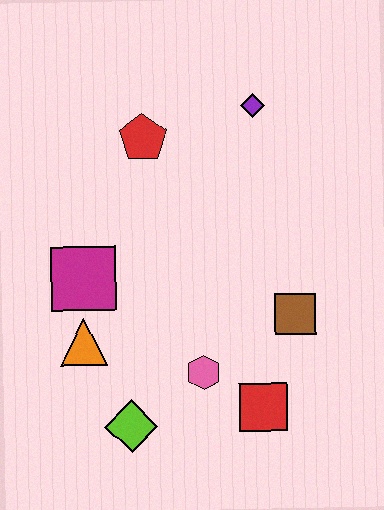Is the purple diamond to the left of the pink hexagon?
No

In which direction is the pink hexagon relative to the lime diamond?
The pink hexagon is to the right of the lime diamond.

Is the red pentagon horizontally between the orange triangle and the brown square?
Yes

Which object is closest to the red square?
The pink hexagon is closest to the red square.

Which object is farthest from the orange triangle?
The purple diamond is farthest from the orange triangle.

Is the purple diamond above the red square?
Yes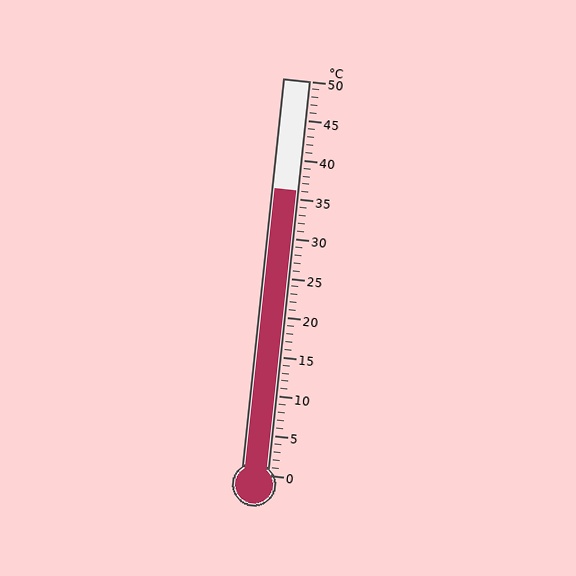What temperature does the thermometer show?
The thermometer shows approximately 36°C.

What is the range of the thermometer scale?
The thermometer scale ranges from 0°C to 50°C.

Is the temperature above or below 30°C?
The temperature is above 30°C.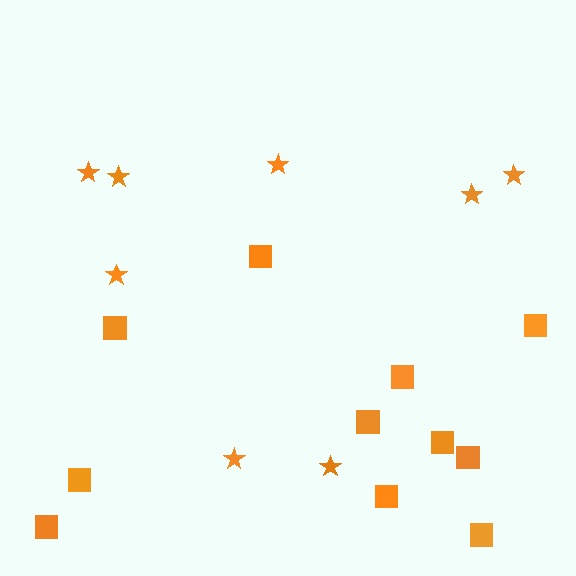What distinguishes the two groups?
There are 2 groups: one group of stars (8) and one group of squares (11).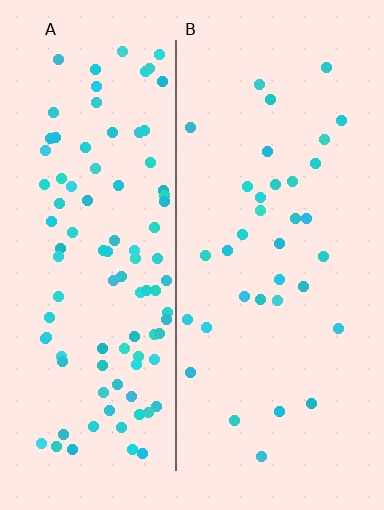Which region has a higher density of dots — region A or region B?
A (the left).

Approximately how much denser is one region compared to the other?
Approximately 2.9× — region A over region B.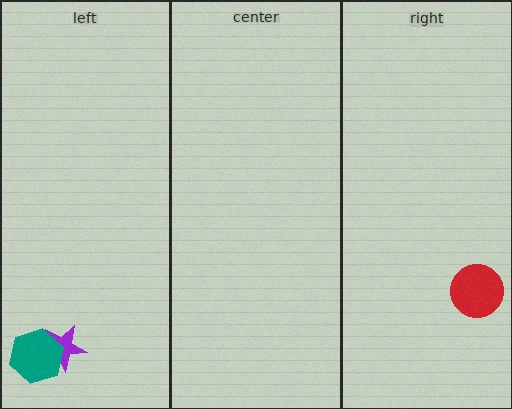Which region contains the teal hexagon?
The left region.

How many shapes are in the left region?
2.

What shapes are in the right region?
The red circle.